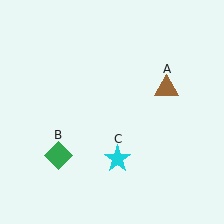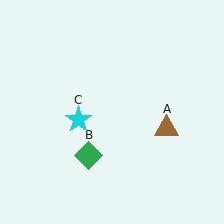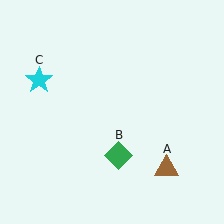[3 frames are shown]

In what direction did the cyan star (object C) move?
The cyan star (object C) moved up and to the left.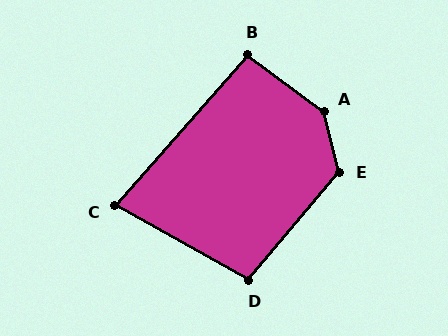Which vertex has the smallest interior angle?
C, at approximately 78 degrees.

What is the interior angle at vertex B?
Approximately 95 degrees (obtuse).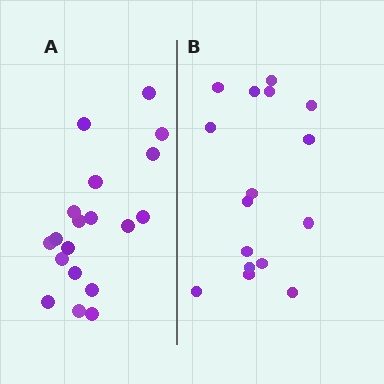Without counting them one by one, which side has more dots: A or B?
Region A (the left region) has more dots.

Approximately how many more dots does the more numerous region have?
Region A has just a few more — roughly 2 or 3 more dots than region B.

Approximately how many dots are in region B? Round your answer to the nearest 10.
About 20 dots. (The exact count is 16, which rounds to 20.)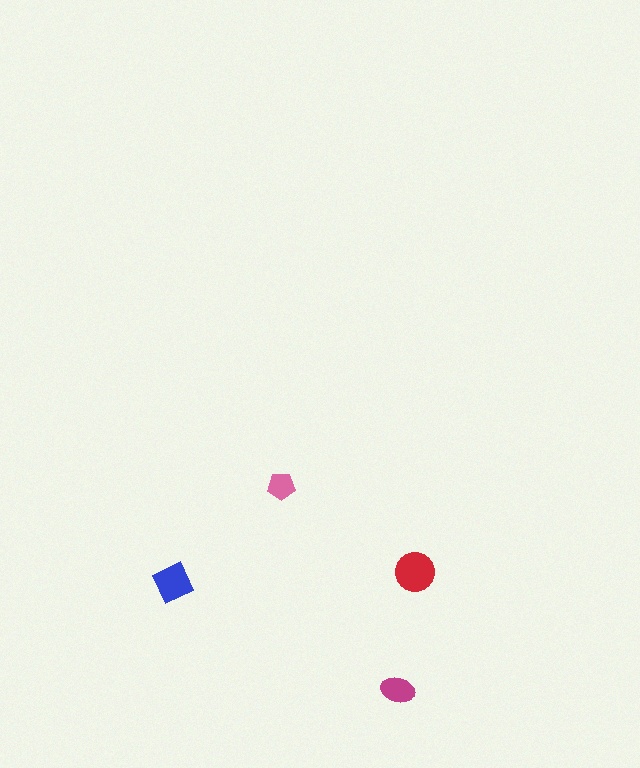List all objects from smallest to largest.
The pink pentagon, the magenta ellipse, the blue square, the red circle.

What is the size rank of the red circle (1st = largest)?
1st.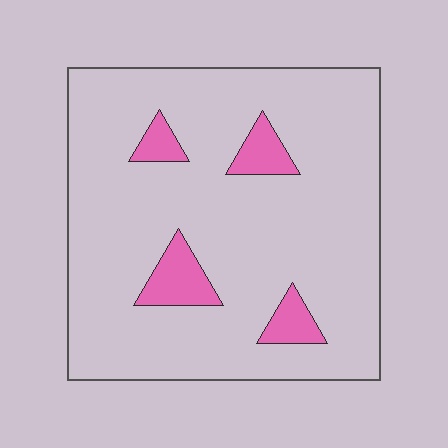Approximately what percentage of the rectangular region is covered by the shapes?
Approximately 10%.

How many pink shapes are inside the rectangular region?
4.